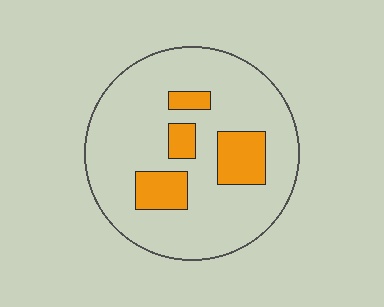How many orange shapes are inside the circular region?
4.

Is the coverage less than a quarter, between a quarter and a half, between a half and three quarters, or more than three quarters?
Less than a quarter.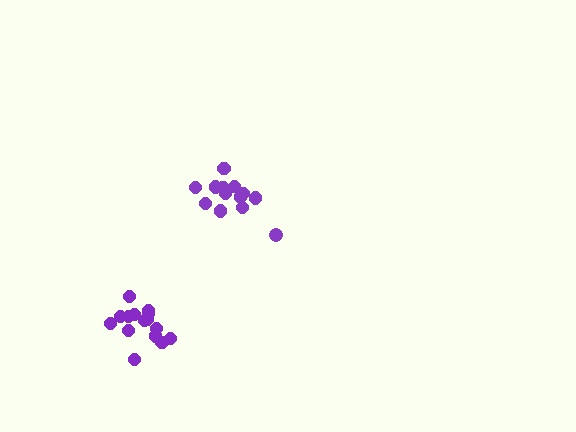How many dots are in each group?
Group 1: 13 dots, Group 2: 15 dots (28 total).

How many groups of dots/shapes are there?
There are 2 groups.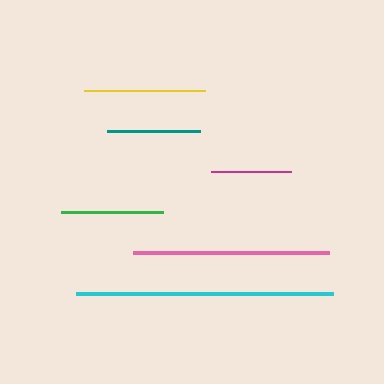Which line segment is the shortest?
The magenta line is the shortest at approximately 80 pixels.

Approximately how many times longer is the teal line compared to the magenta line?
The teal line is approximately 1.2 times the length of the magenta line.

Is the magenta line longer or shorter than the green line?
The green line is longer than the magenta line.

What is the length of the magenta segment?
The magenta segment is approximately 80 pixels long.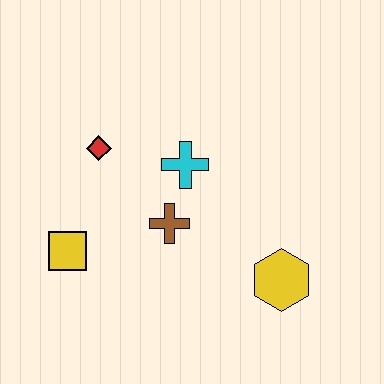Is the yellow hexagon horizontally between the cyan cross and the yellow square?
No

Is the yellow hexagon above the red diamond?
No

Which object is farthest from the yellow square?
The yellow hexagon is farthest from the yellow square.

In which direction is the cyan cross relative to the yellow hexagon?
The cyan cross is above the yellow hexagon.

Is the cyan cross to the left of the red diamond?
No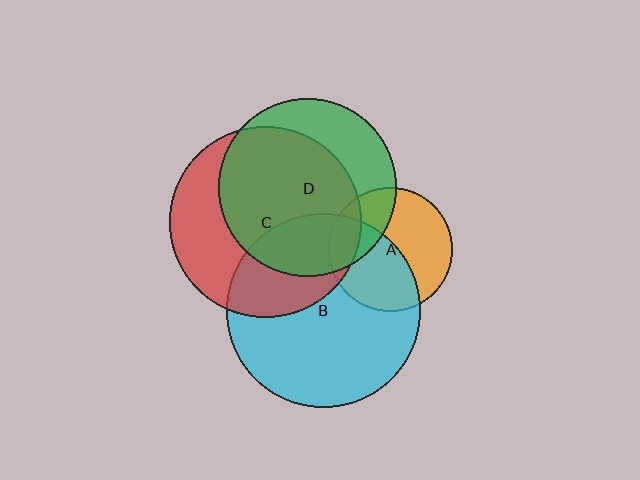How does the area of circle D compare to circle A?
Approximately 2.1 times.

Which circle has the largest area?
Circle B (cyan).